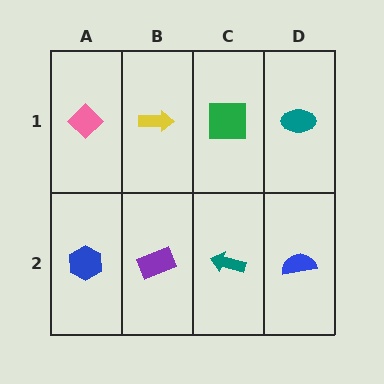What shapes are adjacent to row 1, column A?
A blue hexagon (row 2, column A), a yellow arrow (row 1, column B).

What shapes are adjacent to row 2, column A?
A pink diamond (row 1, column A), a purple rectangle (row 2, column B).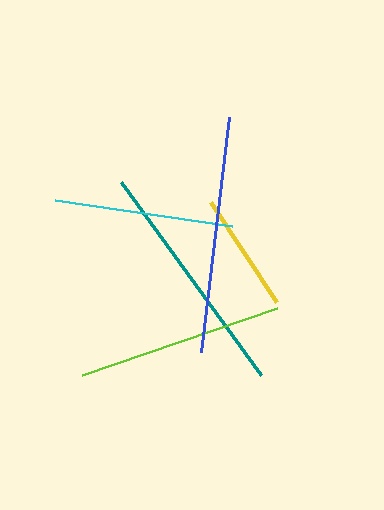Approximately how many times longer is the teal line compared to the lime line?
The teal line is approximately 1.2 times the length of the lime line.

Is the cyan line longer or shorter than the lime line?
The lime line is longer than the cyan line.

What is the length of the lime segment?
The lime segment is approximately 207 pixels long.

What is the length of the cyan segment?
The cyan segment is approximately 179 pixels long.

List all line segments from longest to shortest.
From longest to shortest: teal, blue, lime, cyan, yellow.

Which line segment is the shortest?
The yellow line is the shortest at approximately 120 pixels.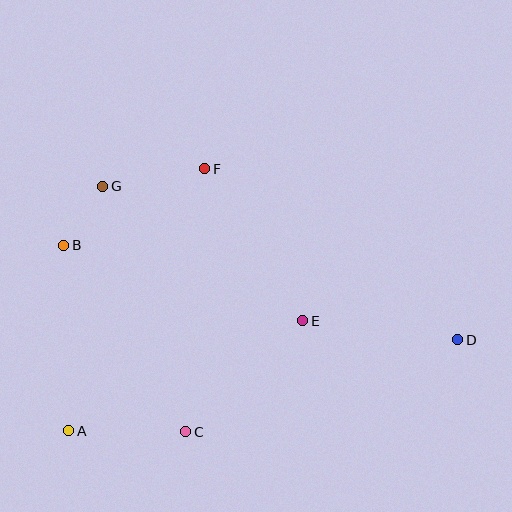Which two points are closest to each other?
Points B and G are closest to each other.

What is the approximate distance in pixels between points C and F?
The distance between C and F is approximately 264 pixels.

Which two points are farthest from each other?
Points B and D are farthest from each other.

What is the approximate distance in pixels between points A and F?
The distance between A and F is approximately 295 pixels.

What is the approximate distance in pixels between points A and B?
The distance between A and B is approximately 186 pixels.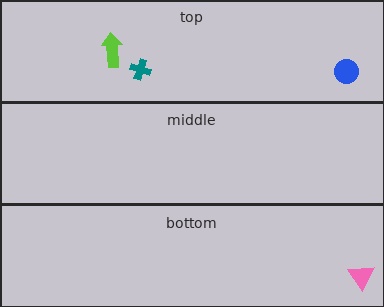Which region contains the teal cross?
The top region.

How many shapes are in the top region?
3.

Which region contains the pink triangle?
The bottom region.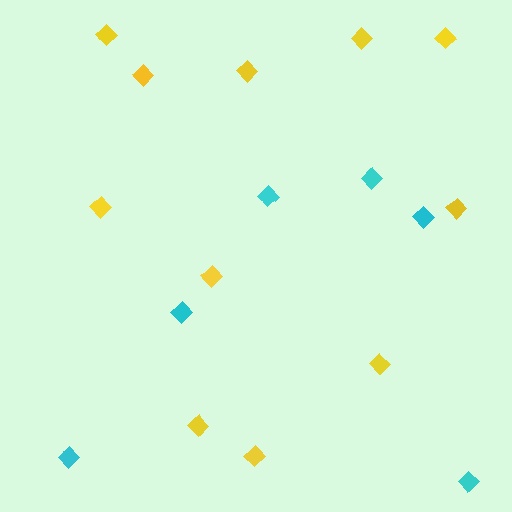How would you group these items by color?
There are 2 groups: one group of cyan diamonds (6) and one group of yellow diamonds (11).